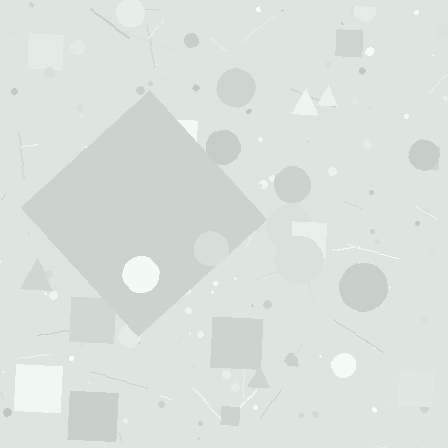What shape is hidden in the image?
A diamond is hidden in the image.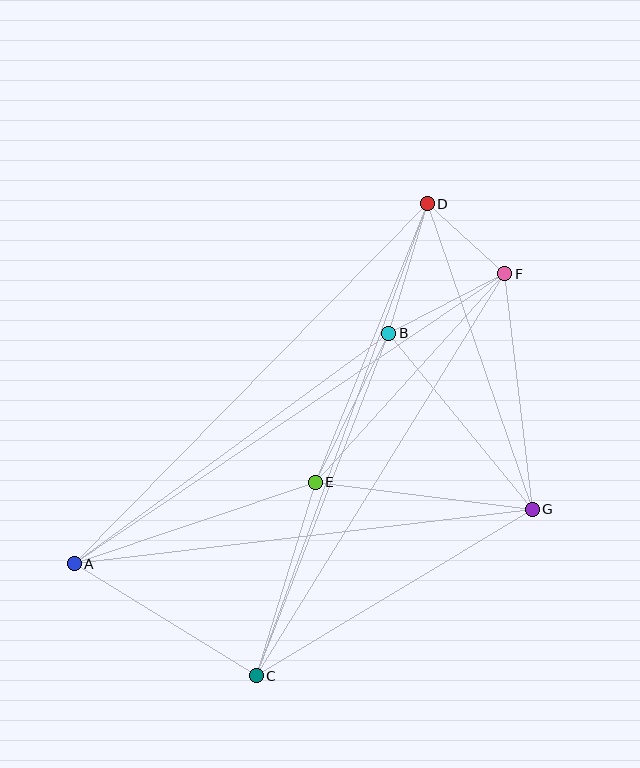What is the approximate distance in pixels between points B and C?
The distance between B and C is approximately 367 pixels.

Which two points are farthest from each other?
Points A and F are farthest from each other.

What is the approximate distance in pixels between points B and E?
The distance between B and E is approximately 166 pixels.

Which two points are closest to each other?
Points D and F are closest to each other.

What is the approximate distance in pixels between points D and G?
The distance between D and G is approximately 323 pixels.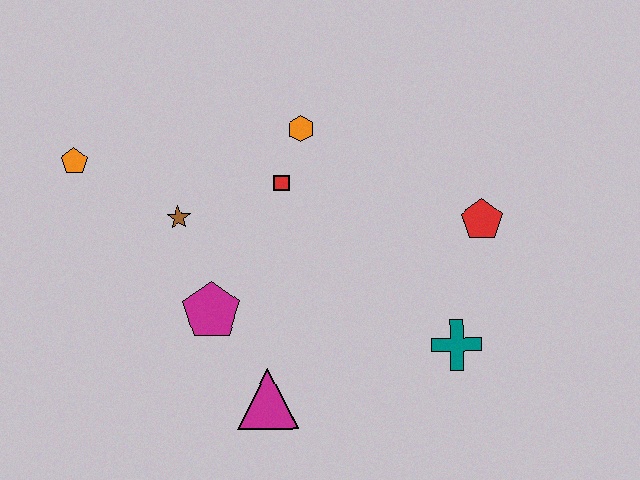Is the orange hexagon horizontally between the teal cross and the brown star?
Yes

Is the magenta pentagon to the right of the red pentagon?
No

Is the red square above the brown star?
Yes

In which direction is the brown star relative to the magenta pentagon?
The brown star is above the magenta pentagon.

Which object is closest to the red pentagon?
The teal cross is closest to the red pentagon.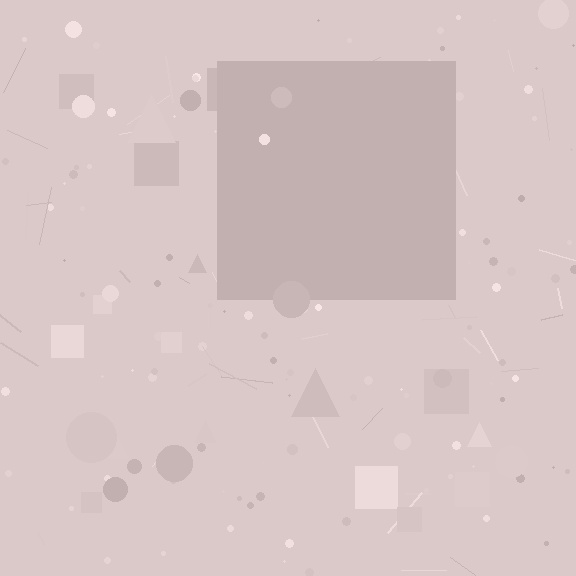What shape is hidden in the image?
A square is hidden in the image.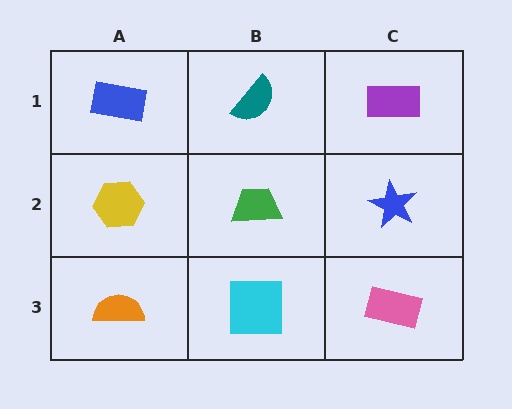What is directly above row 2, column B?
A teal semicircle.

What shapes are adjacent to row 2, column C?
A purple rectangle (row 1, column C), a pink rectangle (row 3, column C), a green trapezoid (row 2, column B).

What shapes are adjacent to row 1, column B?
A green trapezoid (row 2, column B), a blue rectangle (row 1, column A), a purple rectangle (row 1, column C).